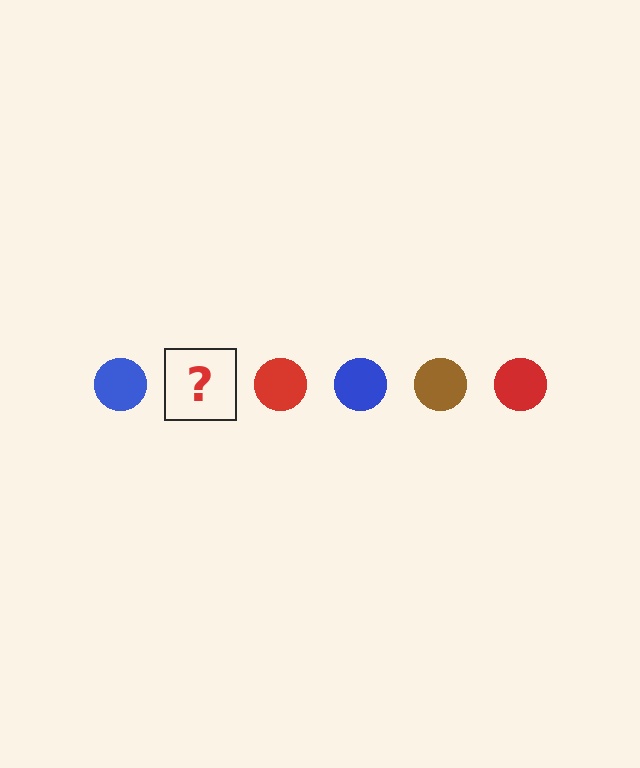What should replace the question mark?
The question mark should be replaced with a brown circle.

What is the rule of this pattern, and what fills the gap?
The rule is that the pattern cycles through blue, brown, red circles. The gap should be filled with a brown circle.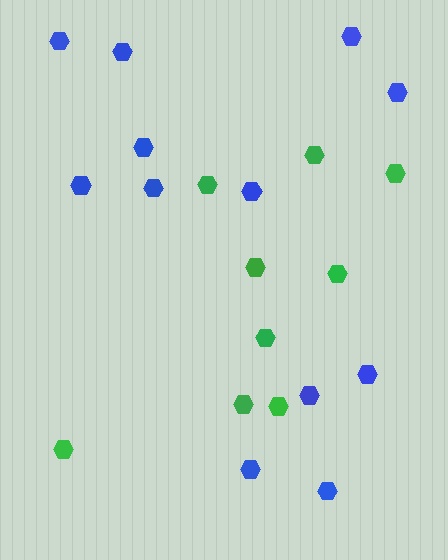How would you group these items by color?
There are 2 groups: one group of blue hexagons (12) and one group of green hexagons (9).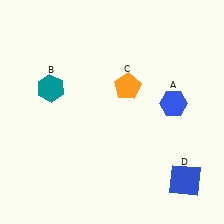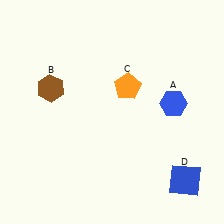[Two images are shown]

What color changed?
The hexagon (B) changed from teal in Image 1 to brown in Image 2.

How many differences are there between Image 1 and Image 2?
There is 1 difference between the two images.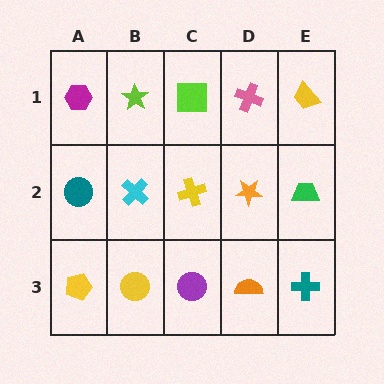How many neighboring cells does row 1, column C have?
3.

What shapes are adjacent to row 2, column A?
A magenta hexagon (row 1, column A), a yellow pentagon (row 3, column A), a cyan cross (row 2, column B).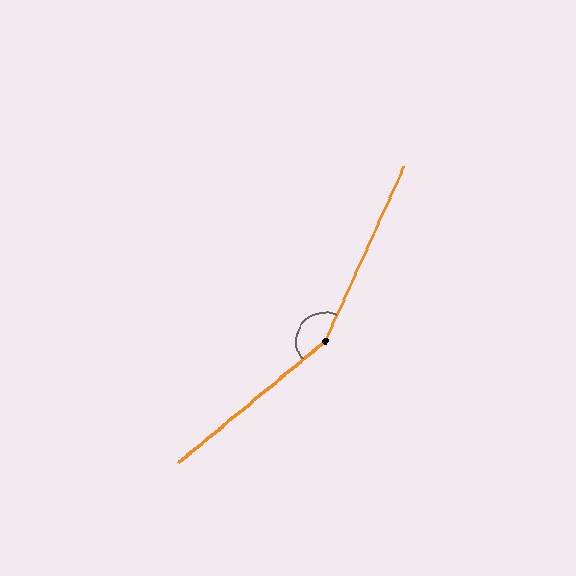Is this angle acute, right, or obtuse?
It is obtuse.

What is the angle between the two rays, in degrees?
Approximately 154 degrees.